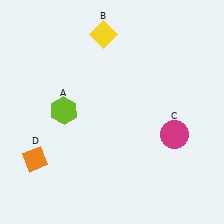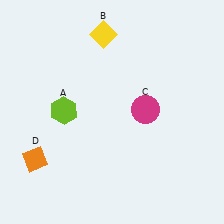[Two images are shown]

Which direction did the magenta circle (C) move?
The magenta circle (C) moved left.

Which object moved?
The magenta circle (C) moved left.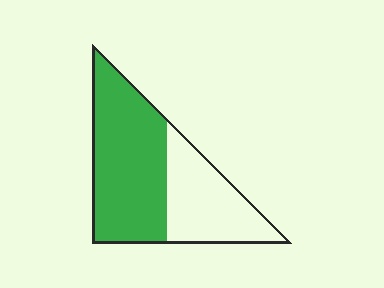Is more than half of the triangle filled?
Yes.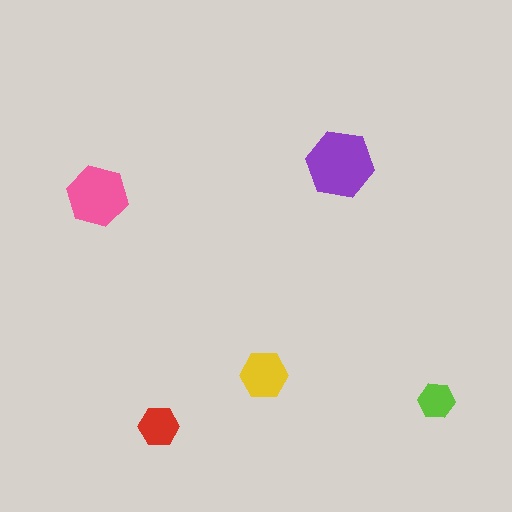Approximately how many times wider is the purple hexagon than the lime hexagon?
About 2 times wider.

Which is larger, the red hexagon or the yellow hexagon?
The yellow one.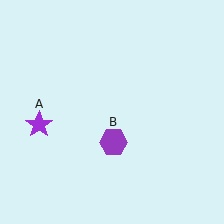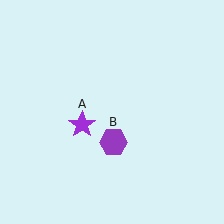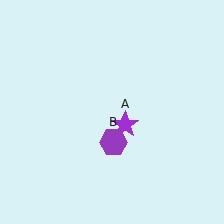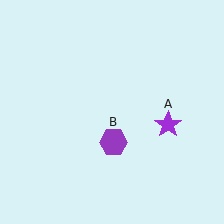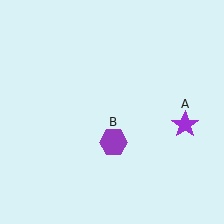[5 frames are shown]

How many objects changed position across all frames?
1 object changed position: purple star (object A).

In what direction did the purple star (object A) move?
The purple star (object A) moved right.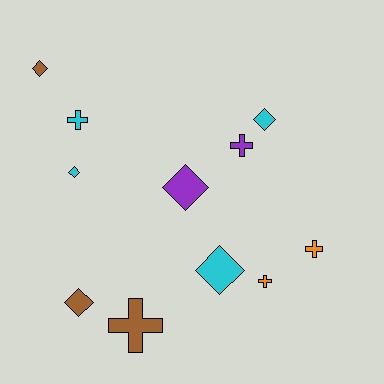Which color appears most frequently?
Cyan, with 4 objects.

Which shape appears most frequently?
Diamond, with 6 objects.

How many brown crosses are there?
There is 1 brown cross.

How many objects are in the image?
There are 11 objects.